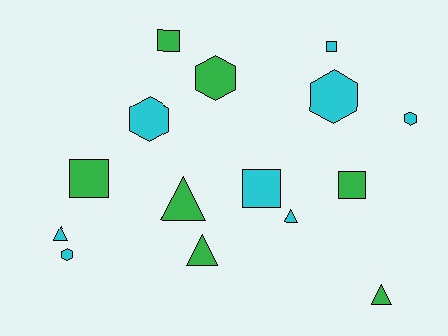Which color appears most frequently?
Cyan, with 8 objects.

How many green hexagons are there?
There is 1 green hexagon.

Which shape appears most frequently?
Hexagon, with 5 objects.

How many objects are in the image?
There are 15 objects.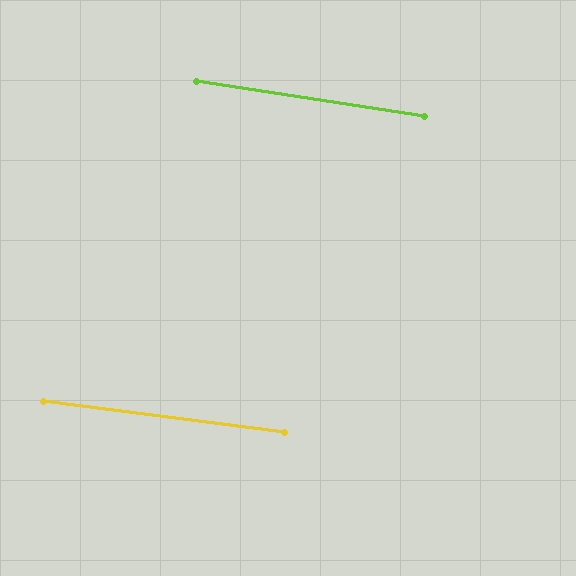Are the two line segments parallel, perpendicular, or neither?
Parallel — their directions differ by only 1.4°.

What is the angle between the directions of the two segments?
Approximately 1 degree.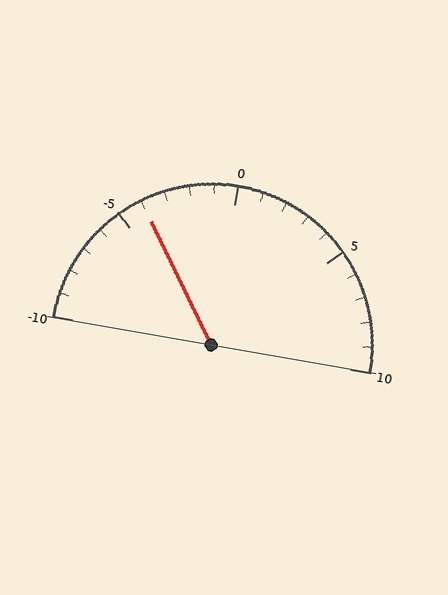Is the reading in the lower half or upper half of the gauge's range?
The reading is in the lower half of the range (-10 to 10).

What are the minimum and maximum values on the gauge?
The gauge ranges from -10 to 10.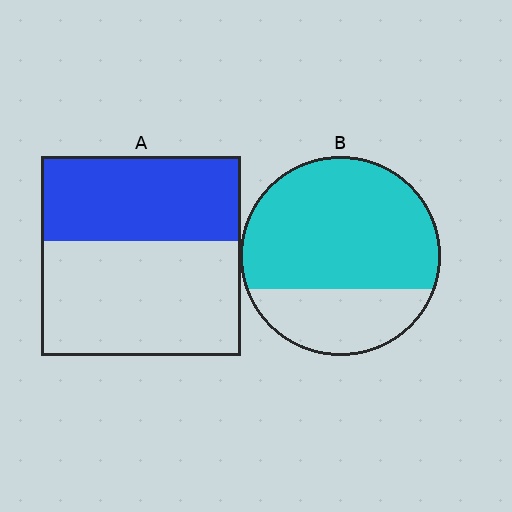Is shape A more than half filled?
No.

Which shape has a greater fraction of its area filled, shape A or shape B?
Shape B.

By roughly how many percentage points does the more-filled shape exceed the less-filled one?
By roughly 30 percentage points (B over A).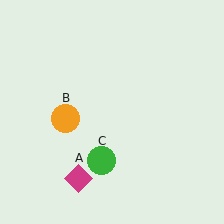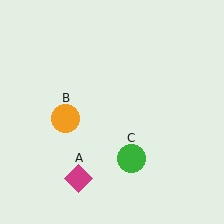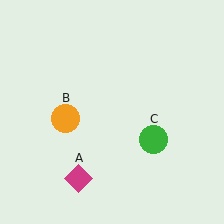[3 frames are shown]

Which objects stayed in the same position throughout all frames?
Magenta diamond (object A) and orange circle (object B) remained stationary.